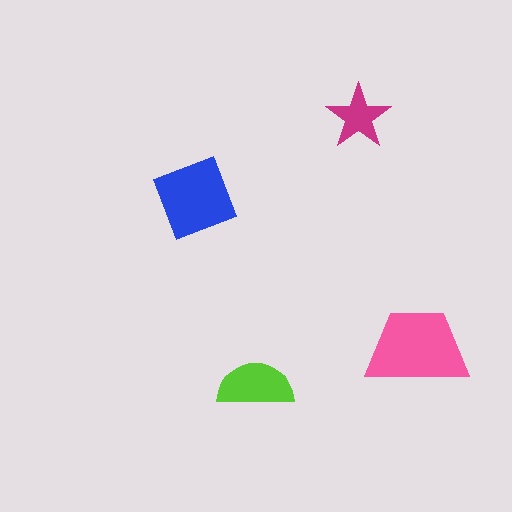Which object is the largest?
The pink trapezoid.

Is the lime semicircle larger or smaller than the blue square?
Smaller.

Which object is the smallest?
The magenta star.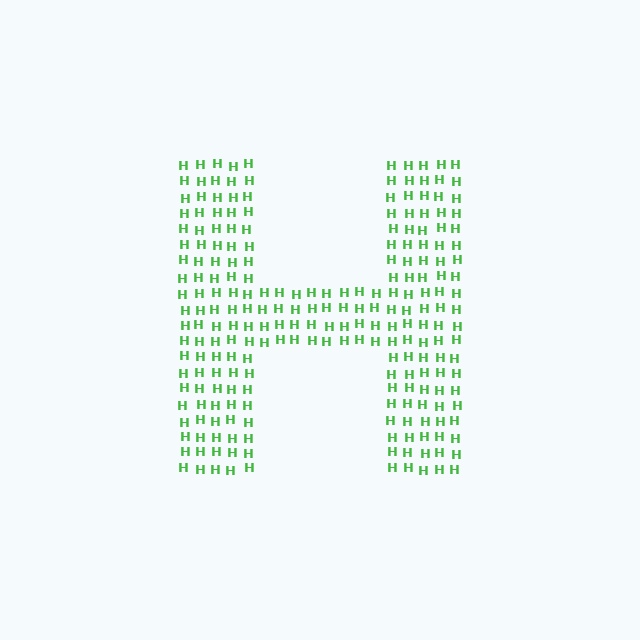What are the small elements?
The small elements are letter H's.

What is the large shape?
The large shape is the letter H.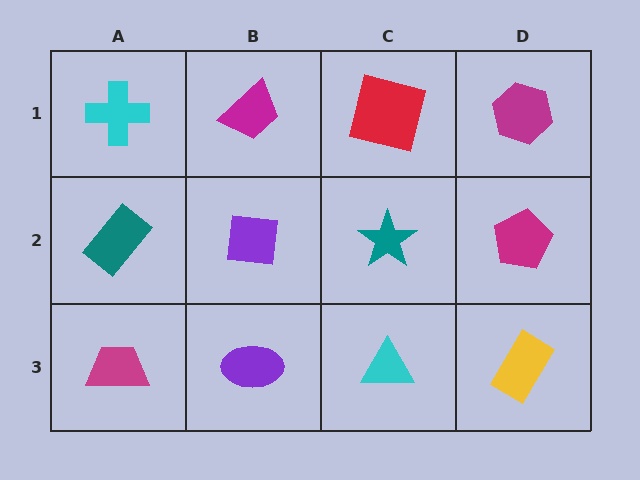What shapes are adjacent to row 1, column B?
A purple square (row 2, column B), a cyan cross (row 1, column A), a red square (row 1, column C).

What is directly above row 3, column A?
A teal rectangle.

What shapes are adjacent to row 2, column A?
A cyan cross (row 1, column A), a magenta trapezoid (row 3, column A), a purple square (row 2, column B).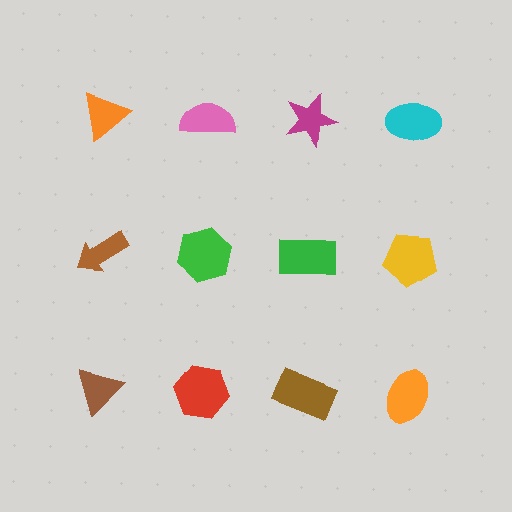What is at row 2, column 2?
A green hexagon.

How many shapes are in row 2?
4 shapes.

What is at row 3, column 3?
A brown rectangle.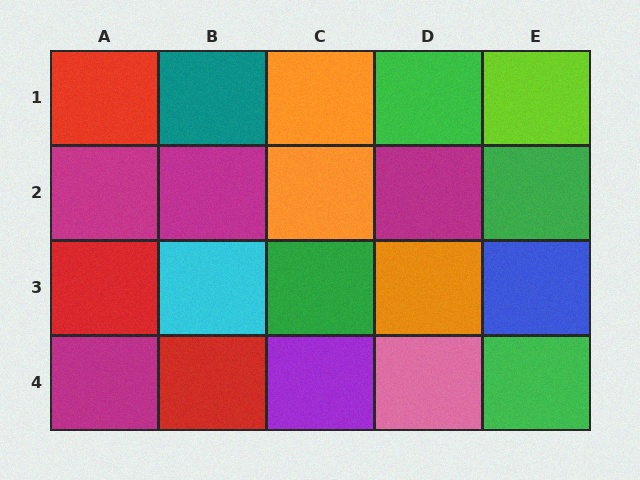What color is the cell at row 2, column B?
Magenta.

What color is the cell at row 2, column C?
Orange.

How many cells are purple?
1 cell is purple.